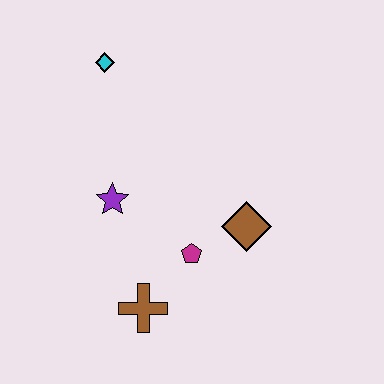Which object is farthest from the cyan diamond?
The brown cross is farthest from the cyan diamond.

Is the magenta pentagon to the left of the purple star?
No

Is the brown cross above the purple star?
No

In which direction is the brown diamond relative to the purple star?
The brown diamond is to the right of the purple star.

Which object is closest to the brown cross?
The magenta pentagon is closest to the brown cross.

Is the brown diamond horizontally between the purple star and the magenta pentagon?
No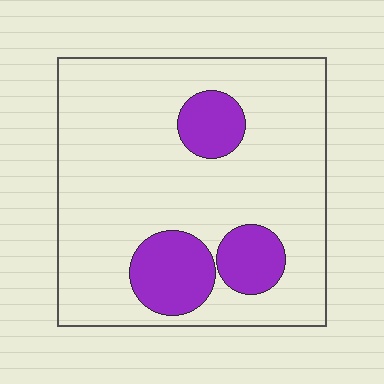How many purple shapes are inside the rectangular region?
3.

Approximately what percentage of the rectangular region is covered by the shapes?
Approximately 20%.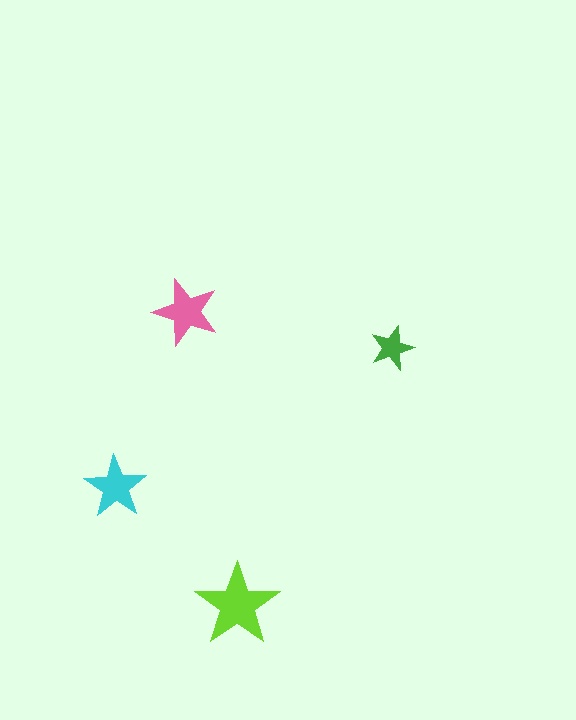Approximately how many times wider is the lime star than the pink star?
About 1.5 times wider.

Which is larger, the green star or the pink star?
The pink one.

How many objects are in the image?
There are 4 objects in the image.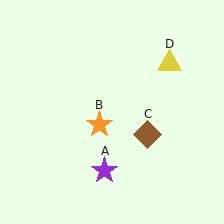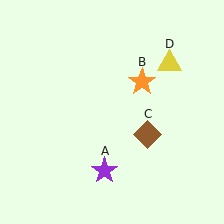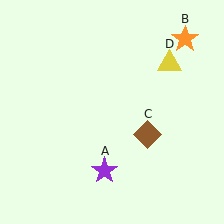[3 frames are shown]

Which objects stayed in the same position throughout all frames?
Purple star (object A) and brown diamond (object C) and yellow triangle (object D) remained stationary.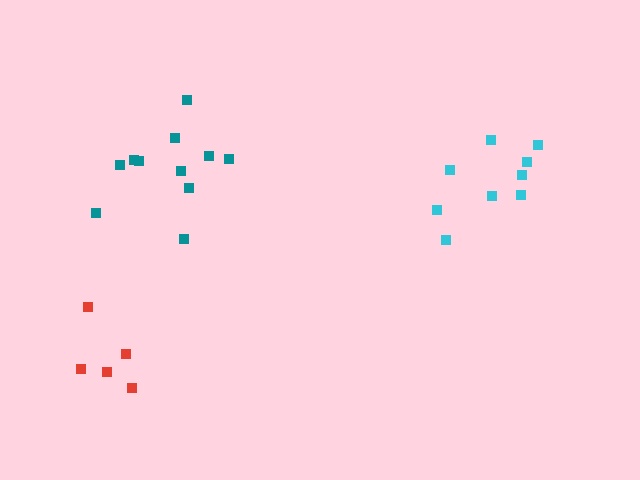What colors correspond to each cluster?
The clusters are colored: teal, cyan, red.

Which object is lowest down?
The red cluster is bottommost.